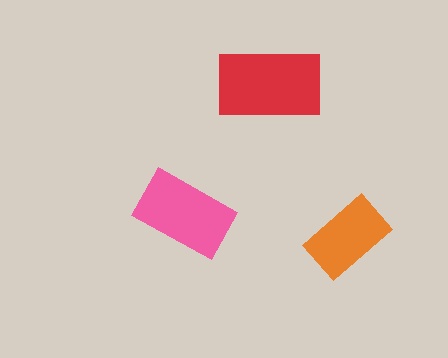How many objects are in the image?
There are 3 objects in the image.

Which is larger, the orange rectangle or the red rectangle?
The red one.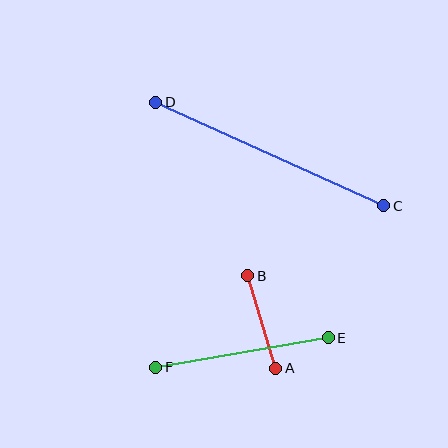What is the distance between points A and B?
The distance is approximately 96 pixels.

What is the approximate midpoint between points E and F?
The midpoint is at approximately (242, 353) pixels.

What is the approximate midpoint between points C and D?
The midpoint is at approximately (270, 154) pixels.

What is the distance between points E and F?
The distance is approximately 175 pixels.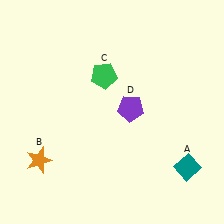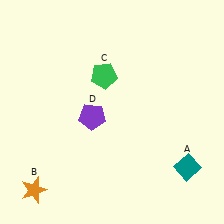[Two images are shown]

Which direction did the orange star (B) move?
The orange star (B) moved down.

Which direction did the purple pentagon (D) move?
The purple pentagon (D) moved left.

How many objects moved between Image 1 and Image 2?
2 objects moved between the two images.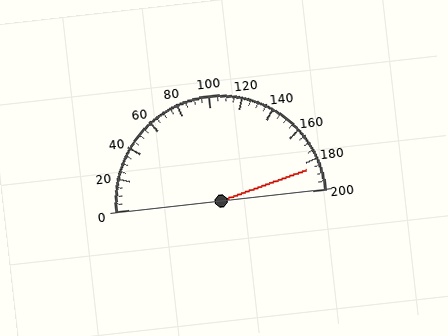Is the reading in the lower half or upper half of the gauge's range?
The reading is in the upper half of the range (0 to 200).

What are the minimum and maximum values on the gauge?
The gauge ranges from 0 to 200.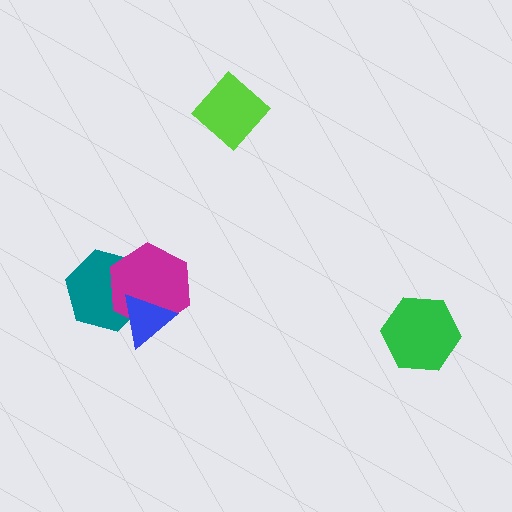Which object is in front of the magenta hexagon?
The blue triangle is in front of the magenta hexagon.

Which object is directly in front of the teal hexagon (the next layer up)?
The magenta hexagon is directly in front of the teal hexagon.